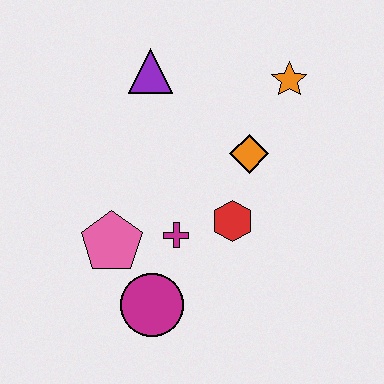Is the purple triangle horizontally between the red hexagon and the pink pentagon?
Yes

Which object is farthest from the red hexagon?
The purple triangle is farthest from the red hexagon.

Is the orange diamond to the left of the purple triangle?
No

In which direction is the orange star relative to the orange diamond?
The orange star is above the orange diamond.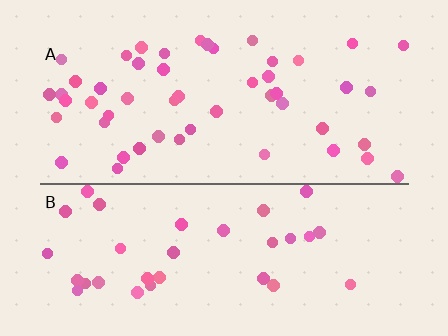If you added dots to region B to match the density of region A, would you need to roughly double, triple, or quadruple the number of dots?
Approximately double.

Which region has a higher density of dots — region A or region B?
A (the top).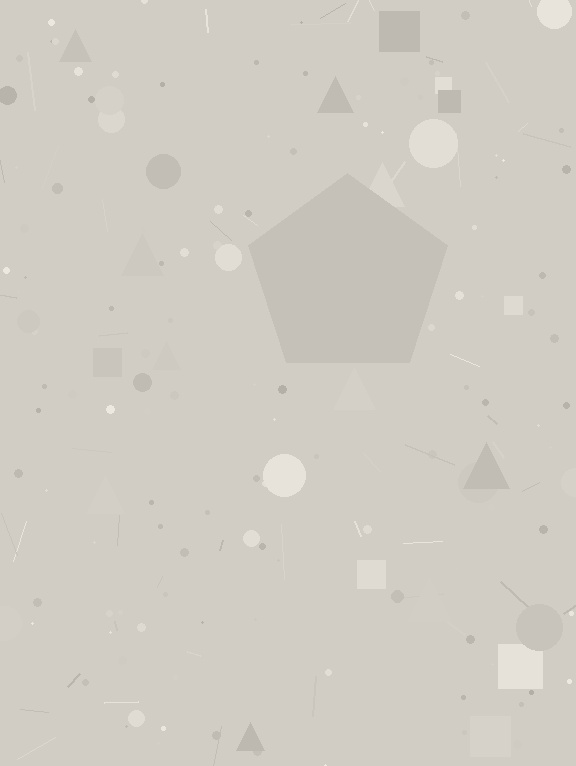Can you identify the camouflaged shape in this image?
The camouflaged shape is a pentagon.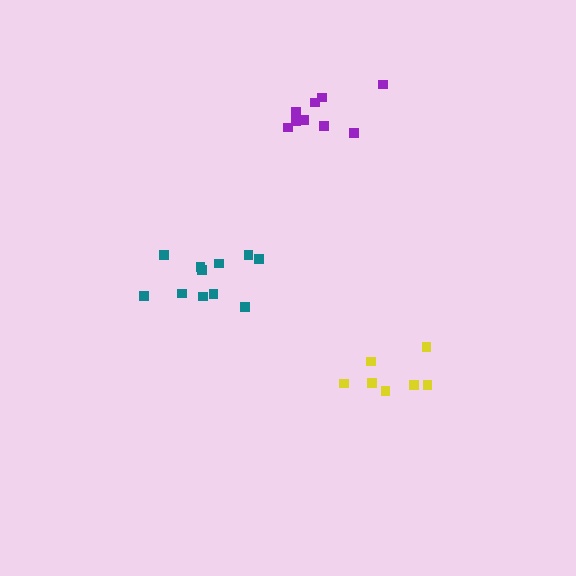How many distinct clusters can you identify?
There are 3 distinct clusters.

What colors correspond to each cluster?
The clusters are colored: yellow, teal, purple.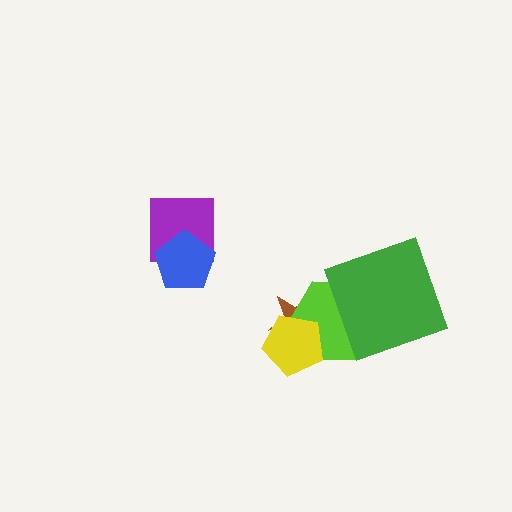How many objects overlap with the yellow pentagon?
2 objects overlap with the yellow pentagon.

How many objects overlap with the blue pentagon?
1 object overlaps with the blue pentagon.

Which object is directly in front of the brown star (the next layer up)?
The lime hexagon is directly in front of the brown star.